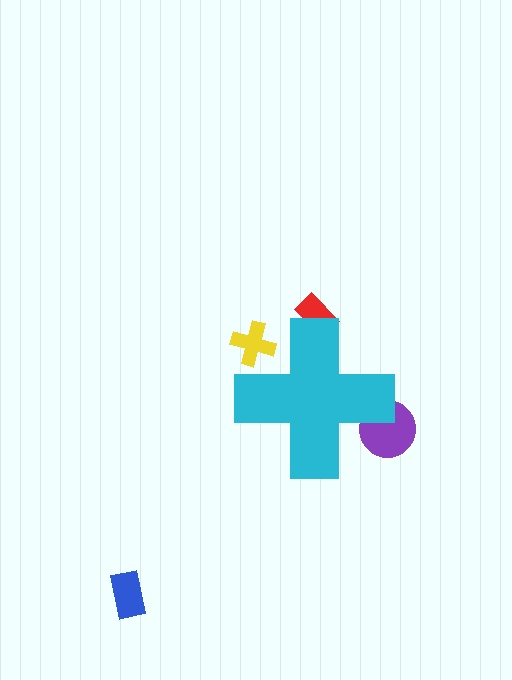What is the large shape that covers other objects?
A cyan cross.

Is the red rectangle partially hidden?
Yes, the red rectangle is partially hidden behind the cyan cross.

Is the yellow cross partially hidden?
Yes, the yellow cross is partially hidden behind the cyan cross.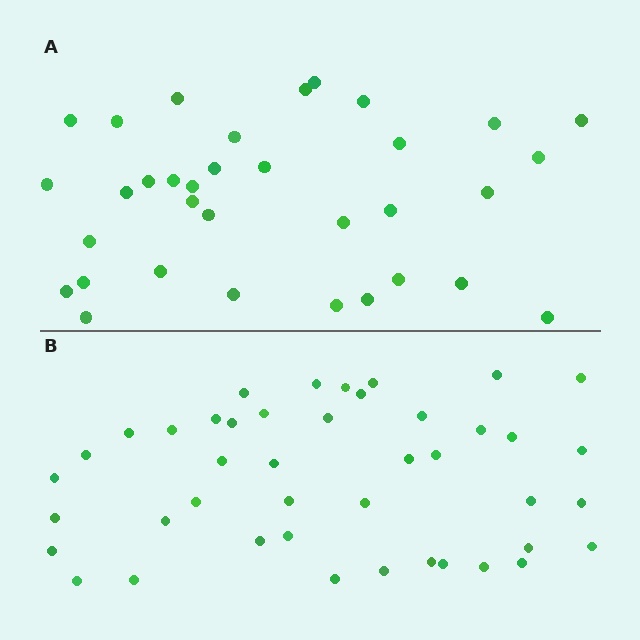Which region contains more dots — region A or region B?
Region B (the bottom region) has more dots.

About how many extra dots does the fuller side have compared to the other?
Region B has roughly 8 or so more dots than region A.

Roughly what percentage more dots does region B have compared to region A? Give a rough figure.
About 25% more.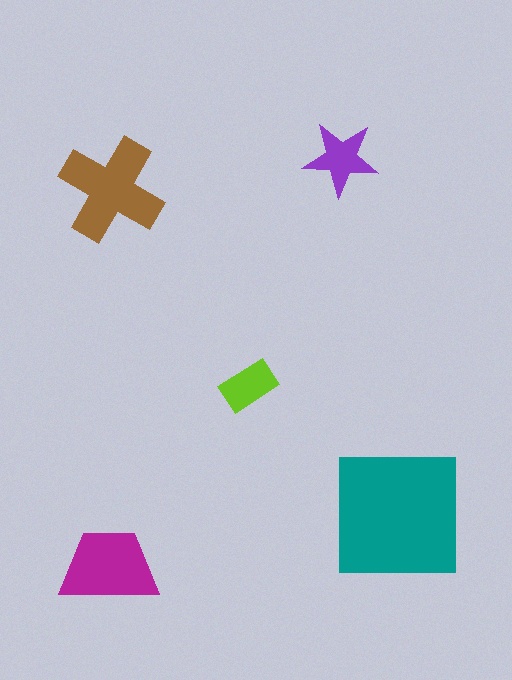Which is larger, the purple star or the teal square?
The teal square.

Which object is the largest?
The teal square.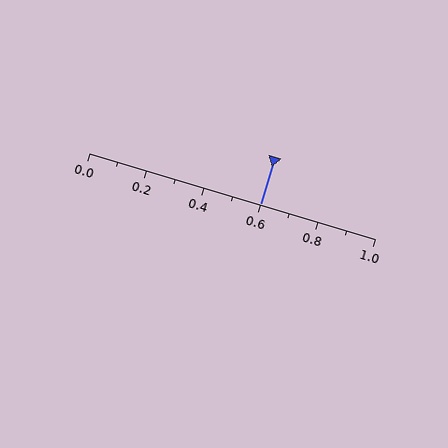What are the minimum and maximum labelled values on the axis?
The axis runs from 0.0 to 1.0.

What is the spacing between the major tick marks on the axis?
The major ticks are spaced 0.2 apart.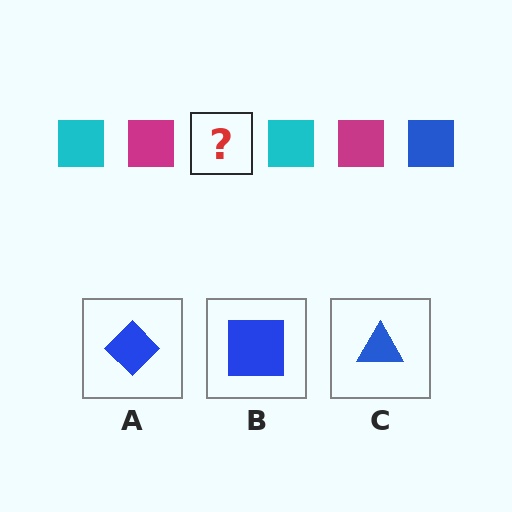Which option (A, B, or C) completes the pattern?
B.